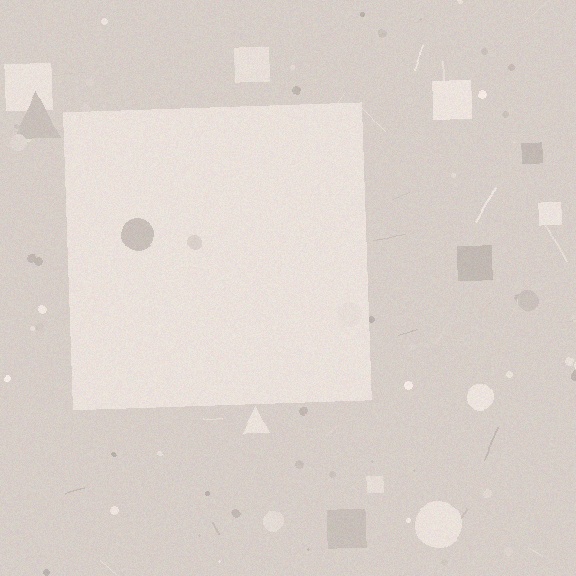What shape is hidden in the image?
A square is hidden in the image.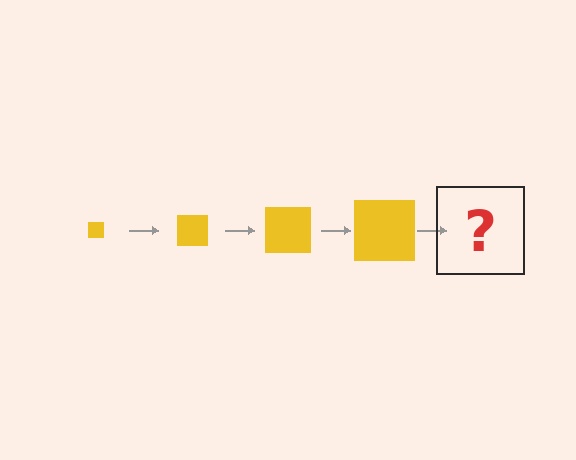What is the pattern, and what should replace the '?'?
The pattern is that the square gets progressively larger each step. The '?' should be a yellow square, larger than the previous one.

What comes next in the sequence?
The next element should be a yellow square, larger than the previous one.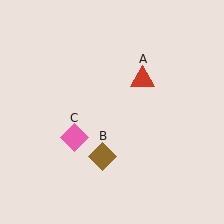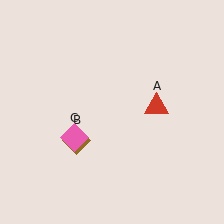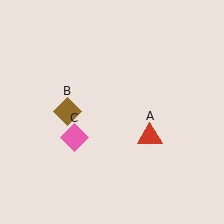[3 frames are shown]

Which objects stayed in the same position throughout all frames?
Pink diamond (object C) remained stationary.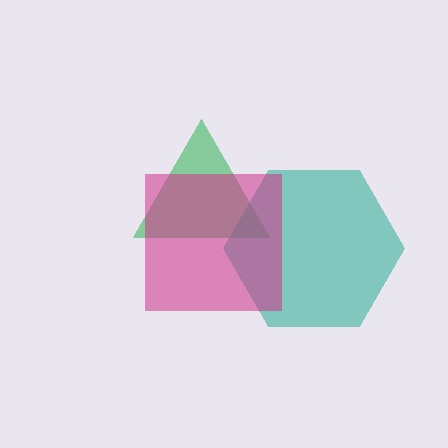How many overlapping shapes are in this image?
There are 3 overlapping shapes in the image.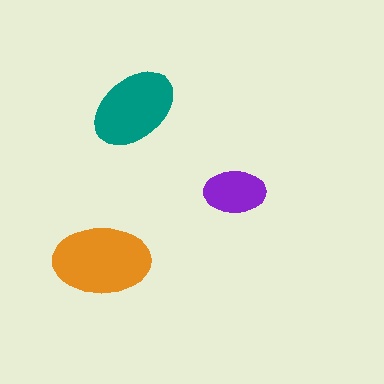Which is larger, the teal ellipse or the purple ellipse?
The teal one.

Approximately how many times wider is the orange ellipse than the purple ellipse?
About 1.5 times wider.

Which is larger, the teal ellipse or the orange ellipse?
The orange one.